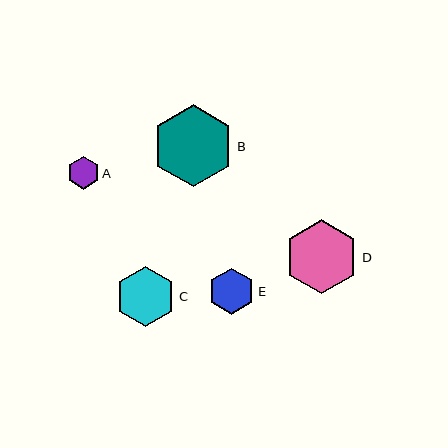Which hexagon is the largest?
Hexagon B is the largest with a size of approximately 82 pixels.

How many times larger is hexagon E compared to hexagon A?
Hexagon E is approximately 1.4 times the size of hexagon A.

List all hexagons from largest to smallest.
From largest to smallest: B, D, C, E, A.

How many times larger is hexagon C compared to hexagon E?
Hexagon C is approximately 1.3 times the size of hexagon E.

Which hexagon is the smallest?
Hexagon A is the smallest with a size of approximately 32 pixels.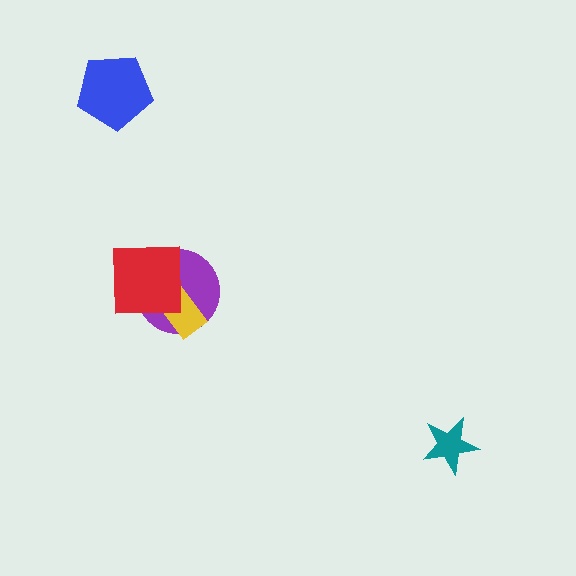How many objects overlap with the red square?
2 objects overlap with the red square.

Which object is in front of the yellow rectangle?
The red square is in front of the yellow rectangle.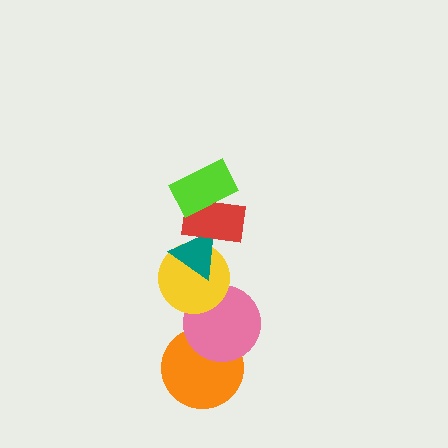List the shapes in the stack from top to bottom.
From top to bottom: the lime rectangle, the red rectangle, the teal triangle, the yellow circle, the pink circle, the orange circle.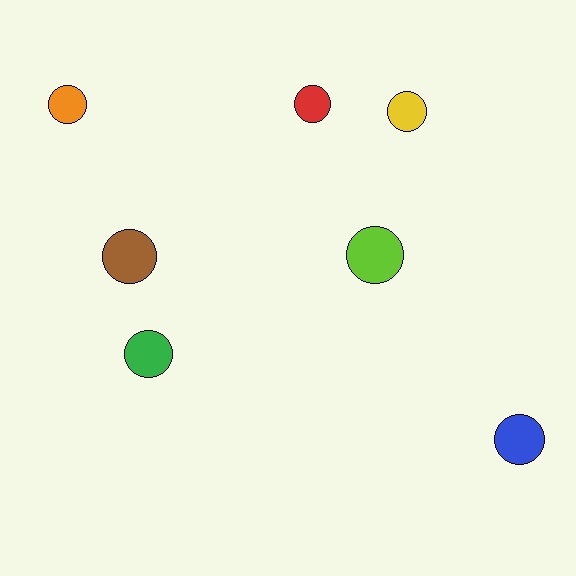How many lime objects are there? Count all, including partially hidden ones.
There is 1 lime object.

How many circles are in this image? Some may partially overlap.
There are 7 circles.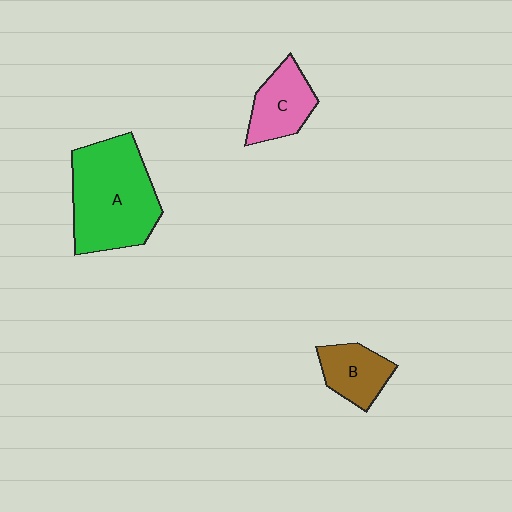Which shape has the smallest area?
Shape B (brown).